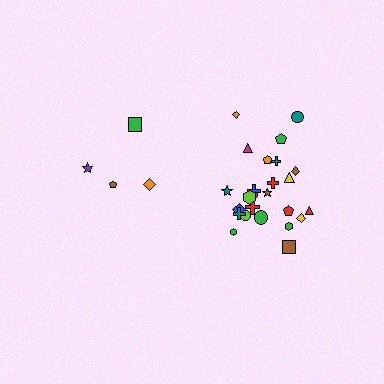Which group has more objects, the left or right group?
The right group.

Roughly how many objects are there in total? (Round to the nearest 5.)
Roughly 30 objects in total.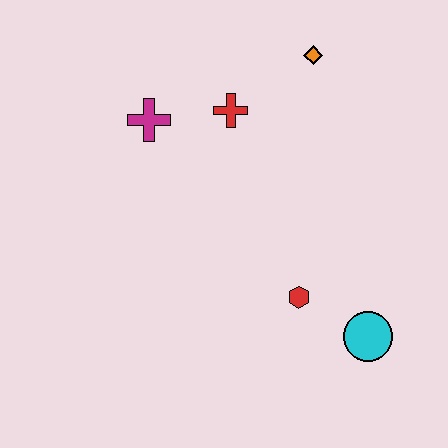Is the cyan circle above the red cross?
No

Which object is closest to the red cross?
The magenta cross is closest to the red cross.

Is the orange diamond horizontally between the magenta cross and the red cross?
No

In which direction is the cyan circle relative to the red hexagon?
The cyan circle is to the right of the red hexagon.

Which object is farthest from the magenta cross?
The cyan circle is farthest from the magenta cross.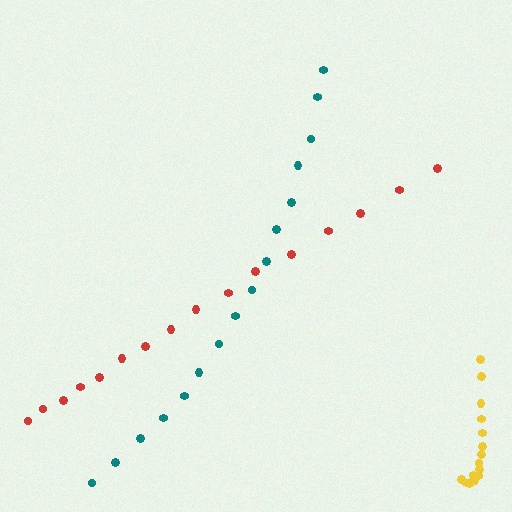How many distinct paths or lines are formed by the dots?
There are 3 distinct paths.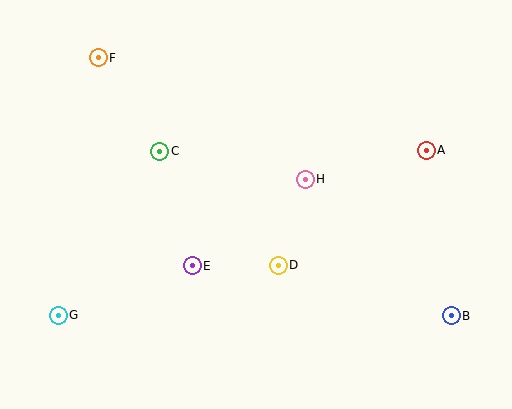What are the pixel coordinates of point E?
Point E is at (192, 266).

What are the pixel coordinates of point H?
Point H is at (305, 179).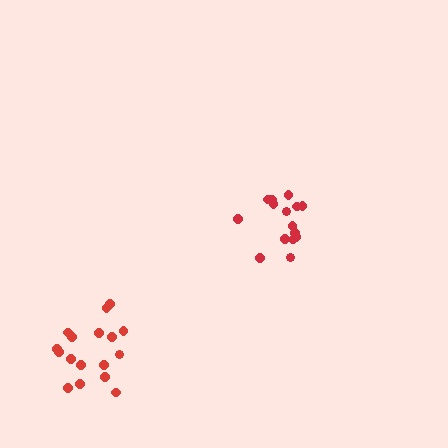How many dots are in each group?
Group 1: 15 dots, Group 2: 17 dots (32 total).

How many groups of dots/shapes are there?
There are 2 groups.